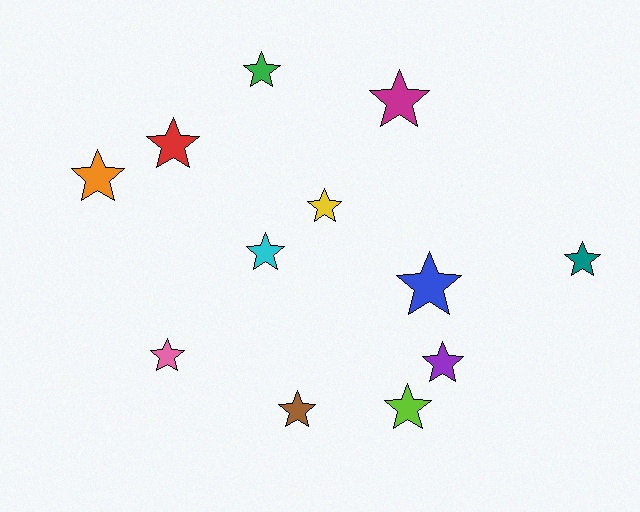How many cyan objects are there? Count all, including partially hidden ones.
There is 1 cyan object.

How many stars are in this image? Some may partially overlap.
There are 12 stars.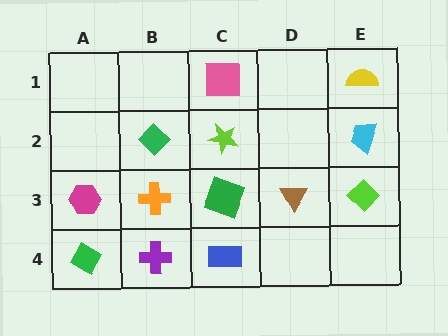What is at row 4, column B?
A purple cross.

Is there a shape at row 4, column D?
No, that cell is empty.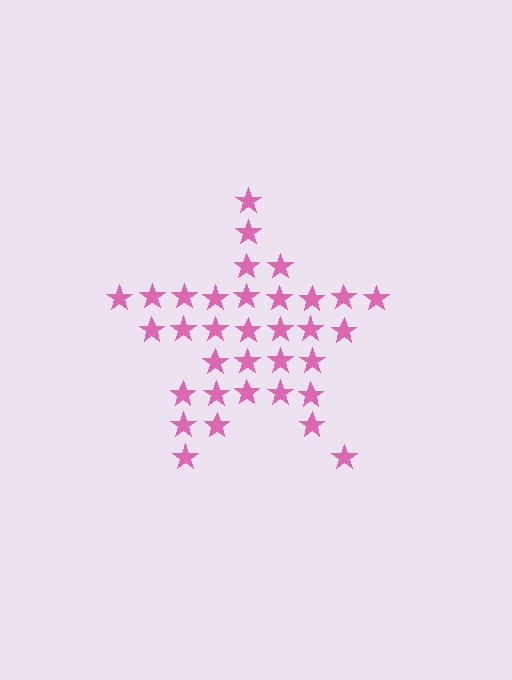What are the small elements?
The small elements are stars.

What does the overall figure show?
The overall figure shows a star.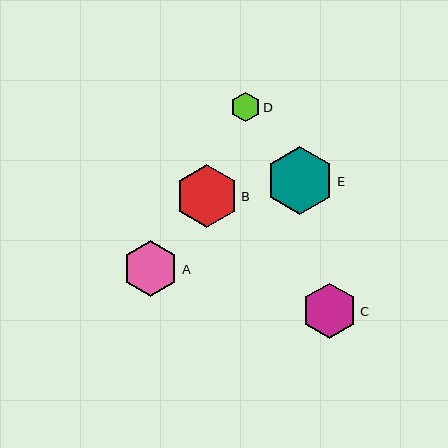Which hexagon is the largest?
Hexagon E is the largest with a size of approximately 68 pixels.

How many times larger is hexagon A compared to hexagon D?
Hexagon A is approximately 1.9 times the size of hexagon D.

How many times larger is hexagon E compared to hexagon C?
Hexagon E is approximately 1.2 times the size of hexagon C.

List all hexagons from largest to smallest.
From largest to smallest: E, B, A, C, D.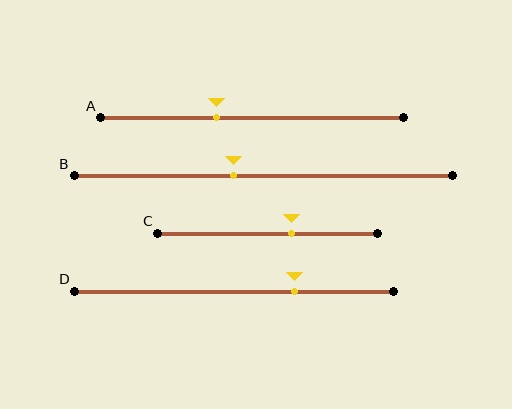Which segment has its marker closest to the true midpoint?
Segment B has its marker closest to the true midpoint.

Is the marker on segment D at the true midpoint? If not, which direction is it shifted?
No, the marker on segment D is shifted to the right by about 19% of the segment length.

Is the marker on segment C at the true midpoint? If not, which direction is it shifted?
No, the marker on segment C is shifted to the right by about 11% of the segment length.